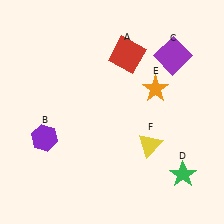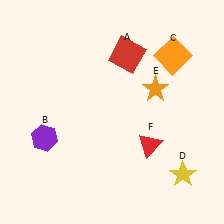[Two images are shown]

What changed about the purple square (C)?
In Image 1, C is purple. In Image 2, it changed to orange.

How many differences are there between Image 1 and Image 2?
There are 3 differences between the two images.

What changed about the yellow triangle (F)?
In Image 1, F is yellow. In Image 2, it changed to red.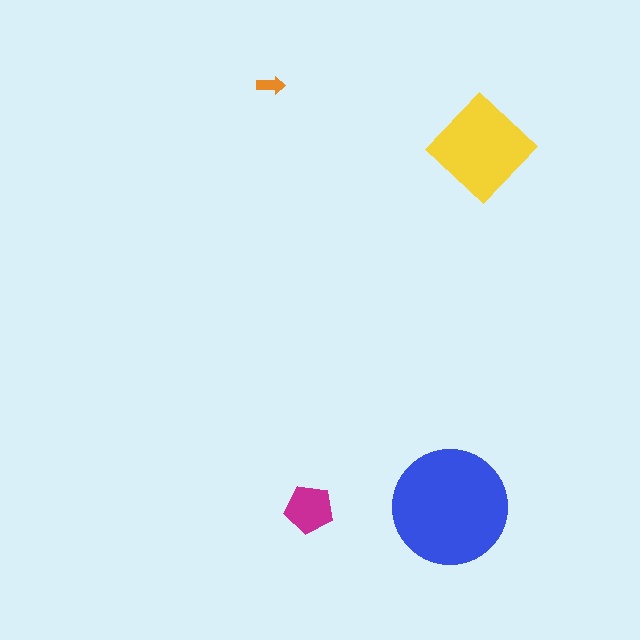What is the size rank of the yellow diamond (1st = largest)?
2nd.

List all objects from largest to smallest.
The blue circle, the yellow diamond, the magenta pentagon, the orange arrow.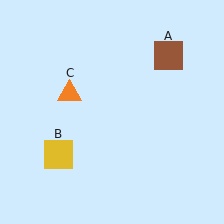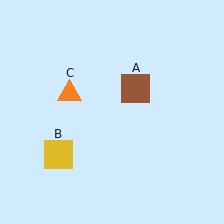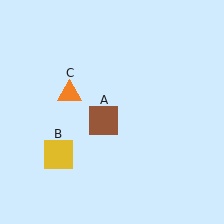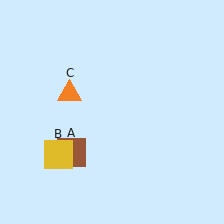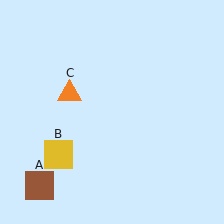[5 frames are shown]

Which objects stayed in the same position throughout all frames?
Yellow square (object B) and orange triangle (object C) remained stationary.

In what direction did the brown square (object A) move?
The brown square (object A) moved down and to the left.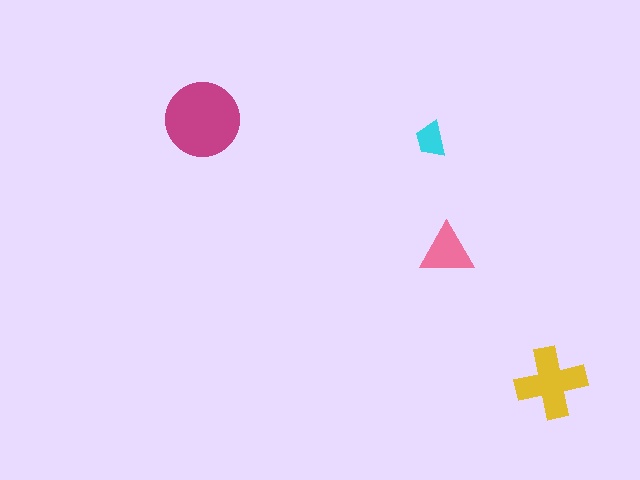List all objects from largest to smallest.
The magenta circle, the yellow cross, the pink triangle, the cyan trapezoid.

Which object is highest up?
The magenta circle is topmost.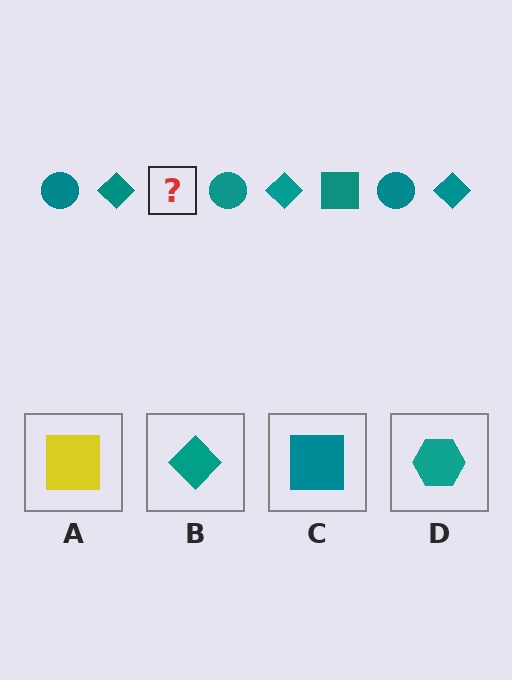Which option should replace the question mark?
Option C.